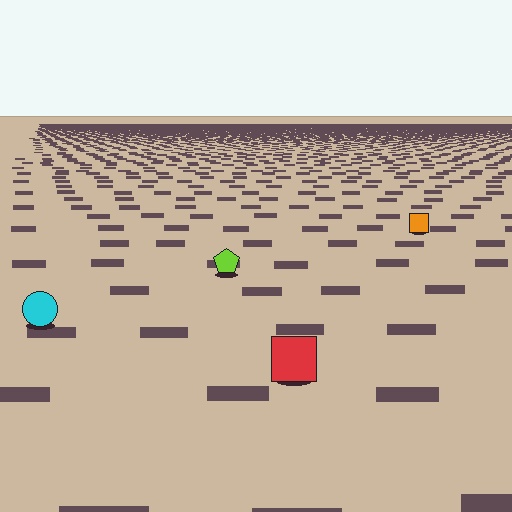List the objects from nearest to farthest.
From nearest to farthest: the red square, the cyan circle, the lime pentagon, the orange square.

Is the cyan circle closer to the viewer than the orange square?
Yes. The cyan circle is closer — you can tell from the texture gradient: the ground texture is coarser near it.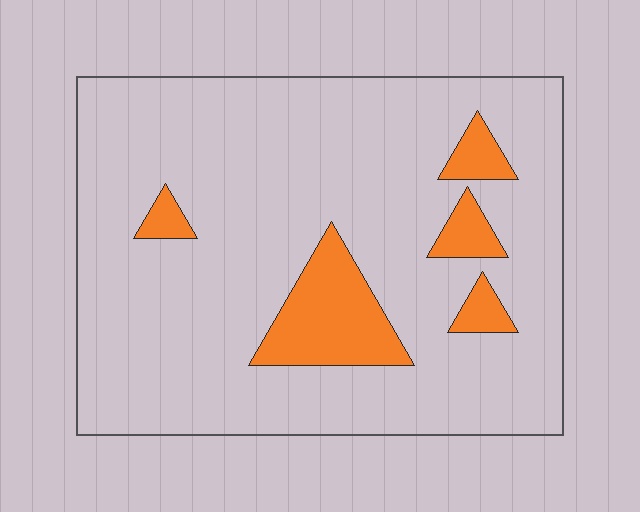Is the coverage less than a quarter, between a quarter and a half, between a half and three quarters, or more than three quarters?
Less than a quarter.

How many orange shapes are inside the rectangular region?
5.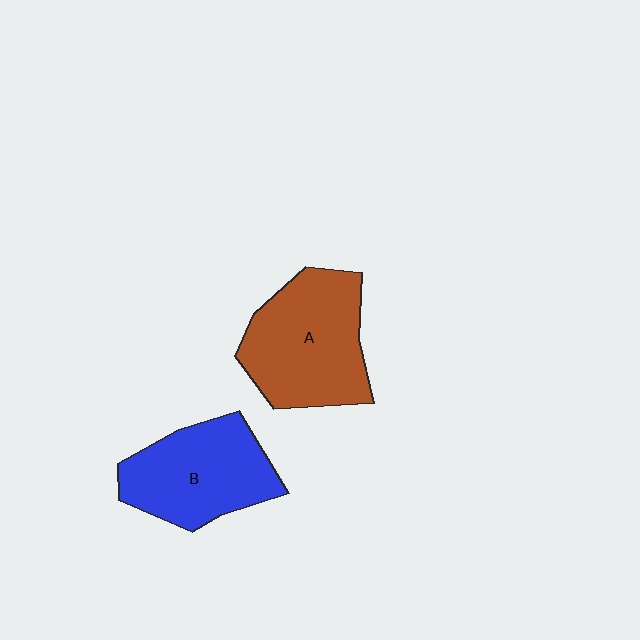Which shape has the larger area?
Shape A (brown).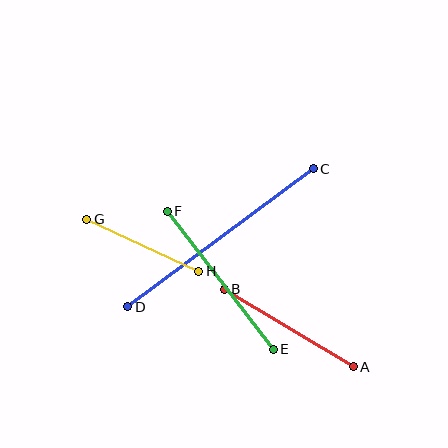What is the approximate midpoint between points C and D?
The midpoint is at approximately (220, 238) pixels.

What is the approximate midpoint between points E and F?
The midpoint is at approximately (220, 280) pixels.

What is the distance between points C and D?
The distance is approximately 231 pixels.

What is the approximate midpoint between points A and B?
The midpoint is at approximately (289, 328) pixels.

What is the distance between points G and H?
The distance is approximately 124 pixels.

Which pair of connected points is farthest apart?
Points C and D are farthest apart.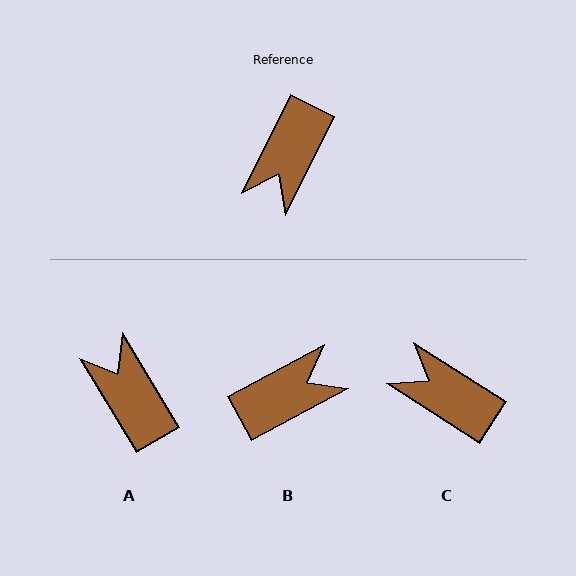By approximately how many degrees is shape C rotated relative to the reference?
Approximately 97 degrees clockwise.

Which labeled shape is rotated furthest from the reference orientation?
B, about 144 degrees away.